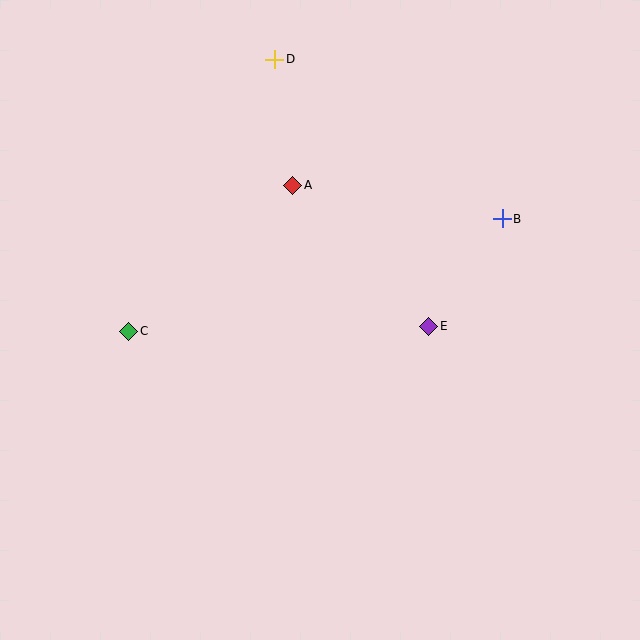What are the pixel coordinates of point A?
Point A is at (293, 185).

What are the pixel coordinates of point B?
Point B is at (502, 219).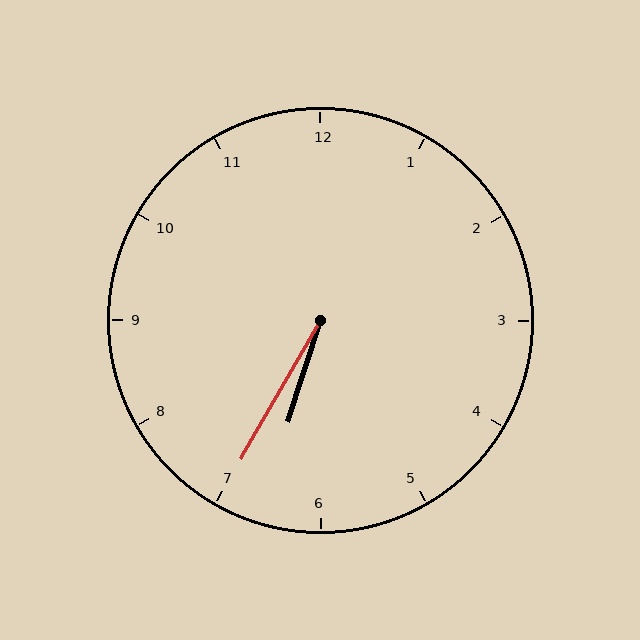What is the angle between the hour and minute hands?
Approximately 12 degrees.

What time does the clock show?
6:35.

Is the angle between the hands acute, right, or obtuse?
It is acute.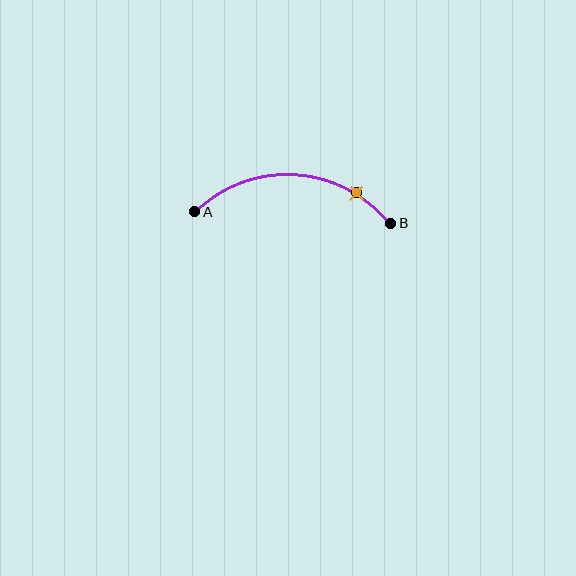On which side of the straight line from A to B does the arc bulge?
The arc bulges above the straight line connecting A and B.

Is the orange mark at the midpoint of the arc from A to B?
No. The orange mark lies on the arc but is closer to endpoint B. The arc midpoint would be at the point on the curve equidistant along the arc from both A and B.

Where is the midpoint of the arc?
The arc midpoint is the point on the curve farthest from the straight line joining A and B. It sits above that line.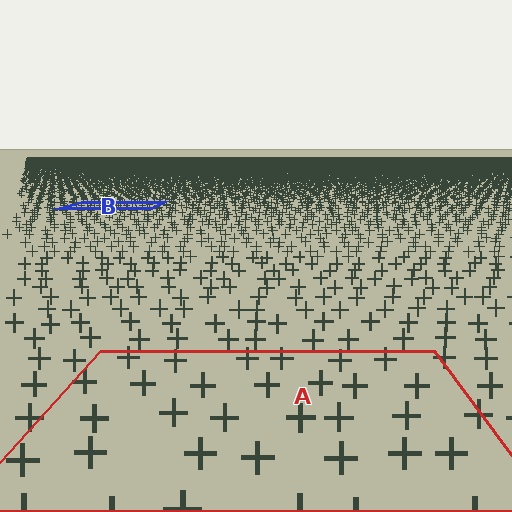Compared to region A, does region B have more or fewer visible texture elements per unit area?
Region B has more texture elements per unit area — they are packed more densely because it is farther away.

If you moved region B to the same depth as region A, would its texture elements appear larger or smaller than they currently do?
They would appear larger. At a closer depth, the same texture elements are projected at a bigger on-screen size.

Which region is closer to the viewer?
Region A is closer. The texture elements there are larger and more spread out.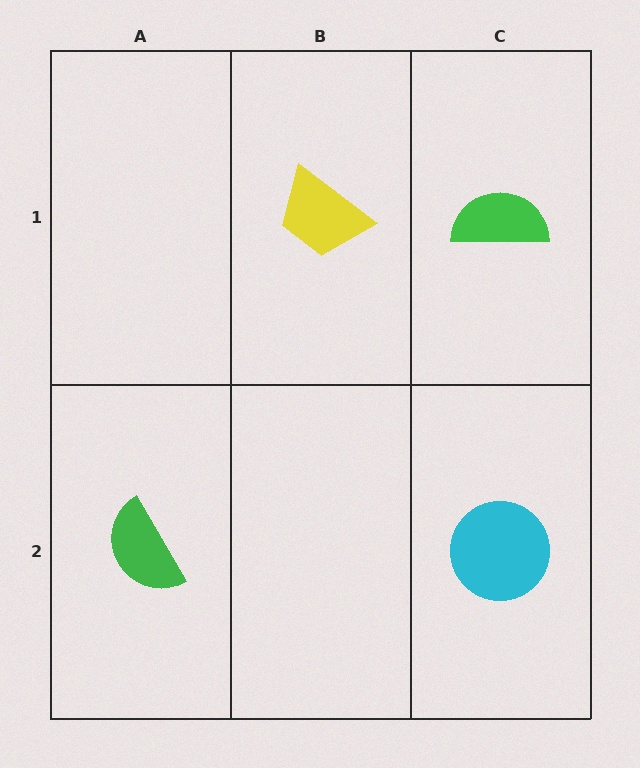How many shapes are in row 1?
2 shapes.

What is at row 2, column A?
A green semicircle.